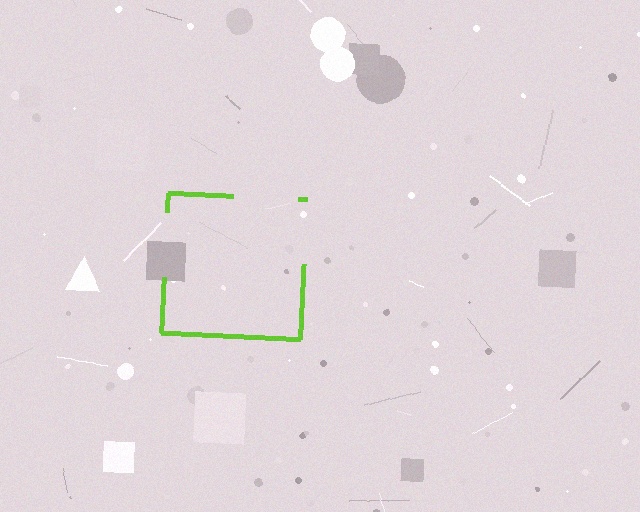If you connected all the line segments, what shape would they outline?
They would outline a square.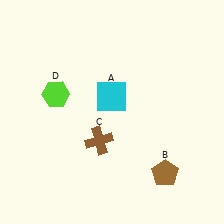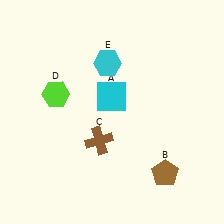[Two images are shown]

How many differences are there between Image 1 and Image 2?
There is 1 difference between the two images.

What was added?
A cyan hexagon (E) was added in Image 2.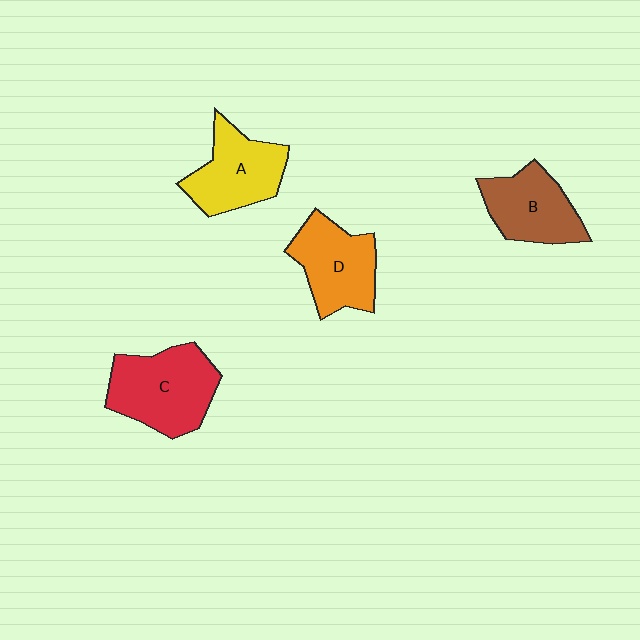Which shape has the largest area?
Shape C (red).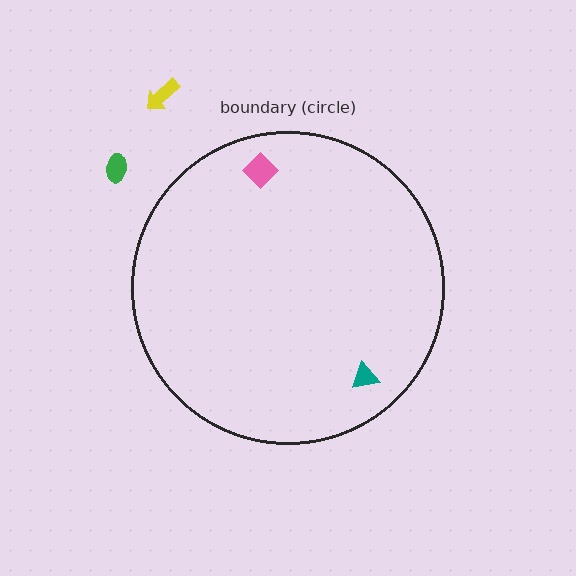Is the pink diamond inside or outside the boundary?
Inside.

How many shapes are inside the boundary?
2 inside, 2 outside.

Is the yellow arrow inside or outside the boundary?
Outside.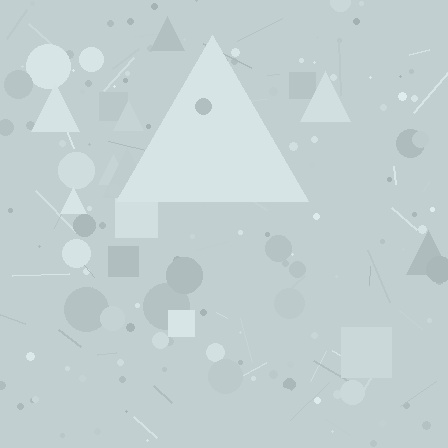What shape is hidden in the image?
A triangle is hidden in the image.